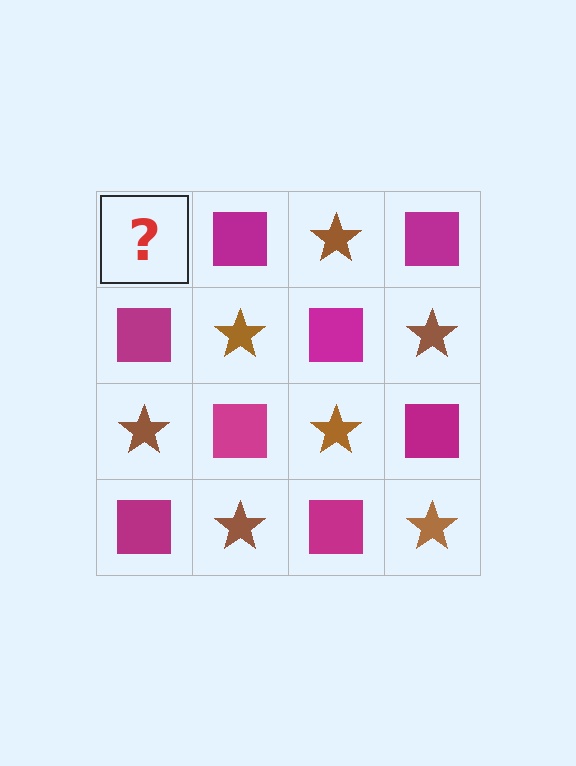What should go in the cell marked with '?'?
The missing cell should contain a brown star.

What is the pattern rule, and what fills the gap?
The rule is that it alternates brown star and magenta square in a checkerboard pattern. The gap should be filled with a brown star.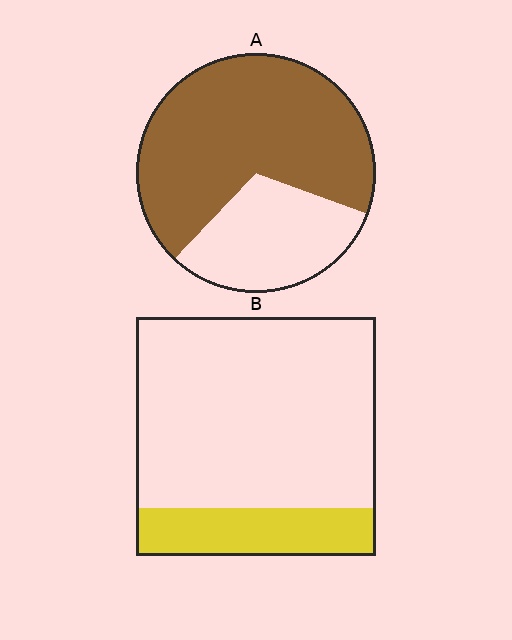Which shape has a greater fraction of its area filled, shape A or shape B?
Shape A.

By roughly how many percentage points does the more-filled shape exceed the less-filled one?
By roughly 50 percentage points (A over B).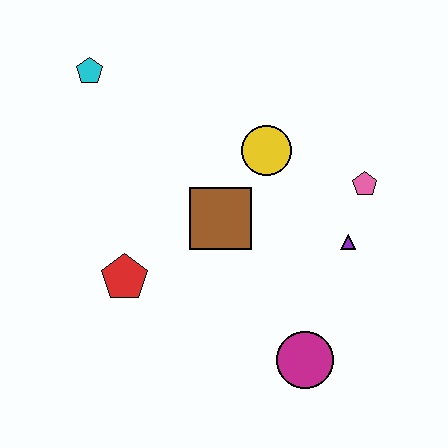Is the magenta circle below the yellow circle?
Yes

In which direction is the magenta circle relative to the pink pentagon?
The magenta circle is below the pink pentagon.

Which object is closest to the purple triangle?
The pink pentagon is closest to the purple triangle.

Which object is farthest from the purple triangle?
The cyan pentagon is farthest from the purple triangle.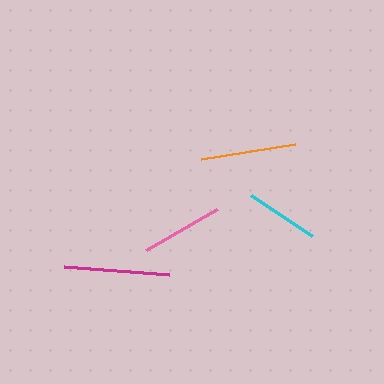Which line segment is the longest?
The magenta line is the longest at approximately 105 pixels.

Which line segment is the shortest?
The cyan line is the shortest at approximately 73 pixels.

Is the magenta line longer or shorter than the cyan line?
The magenta line is longer than the cyan line.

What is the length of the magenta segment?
The magenta segment is approximately 105 pixels long.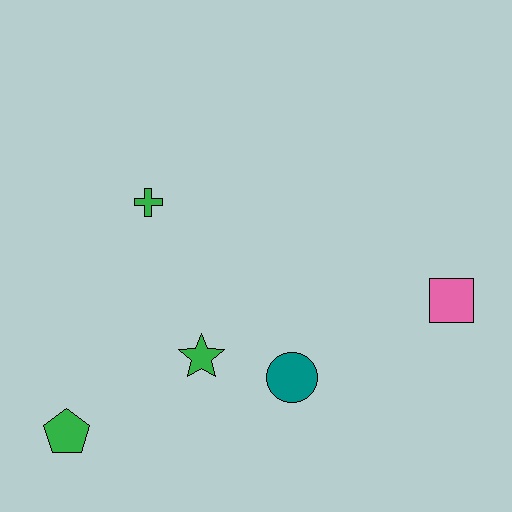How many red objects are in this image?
There are no red objects.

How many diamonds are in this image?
There are no diamonds.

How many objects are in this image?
There are 5 objects.